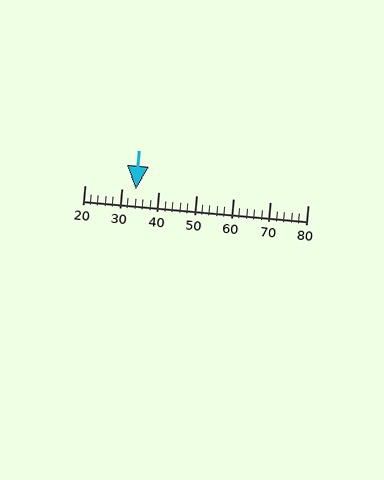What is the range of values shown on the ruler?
The ruler shows values from 20 to 80.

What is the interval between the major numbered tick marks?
The major tick marks are spaced 10 units apart.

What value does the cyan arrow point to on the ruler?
The cyan arrow points to approximately 34.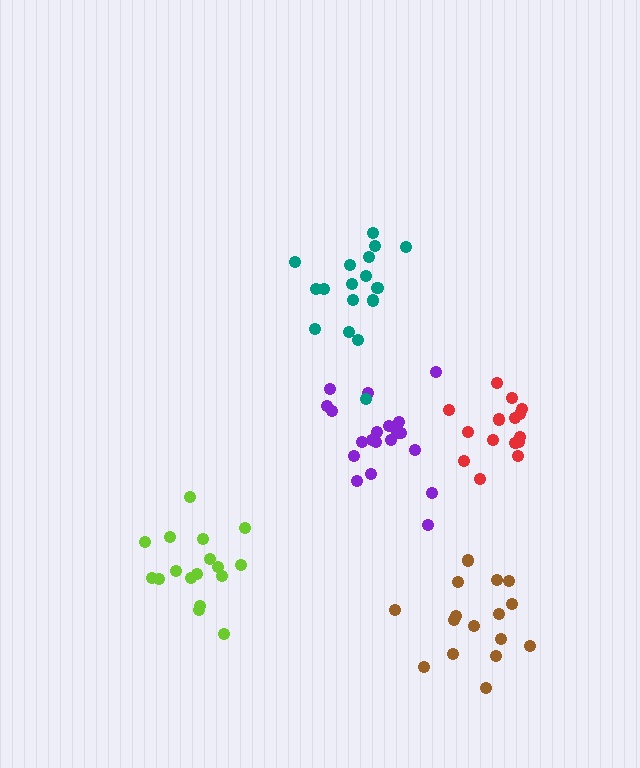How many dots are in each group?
Group 1: 16 dots, Group 2: 20 dots, Group 3: 17 dots, Group 4: 15 dots, Group 5: 17 dots (85 total).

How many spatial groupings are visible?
There are 5 spatial groupings.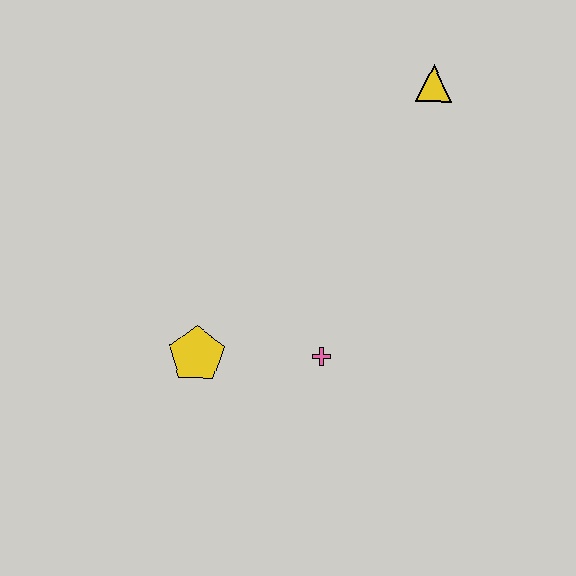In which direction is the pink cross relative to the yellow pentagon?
The pink cross is to the right of the yellow pentagon.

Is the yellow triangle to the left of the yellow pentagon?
No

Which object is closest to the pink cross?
The yellow pentagon is closest to the pink cross.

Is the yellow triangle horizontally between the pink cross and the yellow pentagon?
No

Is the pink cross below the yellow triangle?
Yes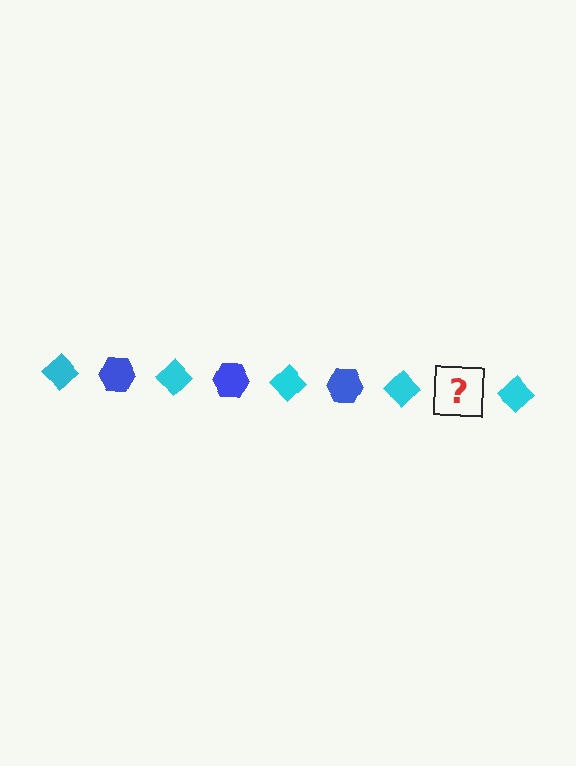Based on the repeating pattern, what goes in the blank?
The blank should be a blue hexagon.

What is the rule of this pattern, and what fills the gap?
The rule is that the pattern alternates between cyan diamond and blue hexagon. The gap should be filled with a blue hexagon.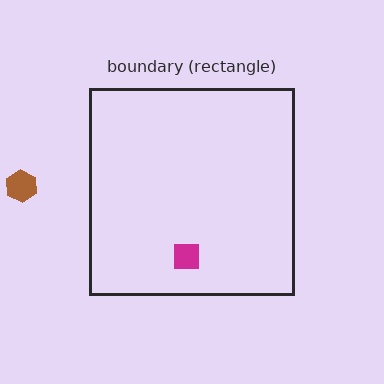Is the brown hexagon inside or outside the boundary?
Outside.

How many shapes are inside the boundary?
1 inside, 1 outside.